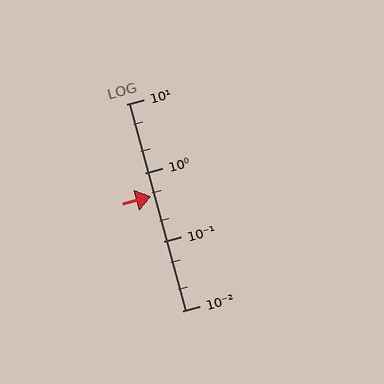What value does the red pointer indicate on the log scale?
The pointer indicates approximately 0.46.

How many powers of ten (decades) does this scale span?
The scale spans 3 decades, from 0.01 to 10.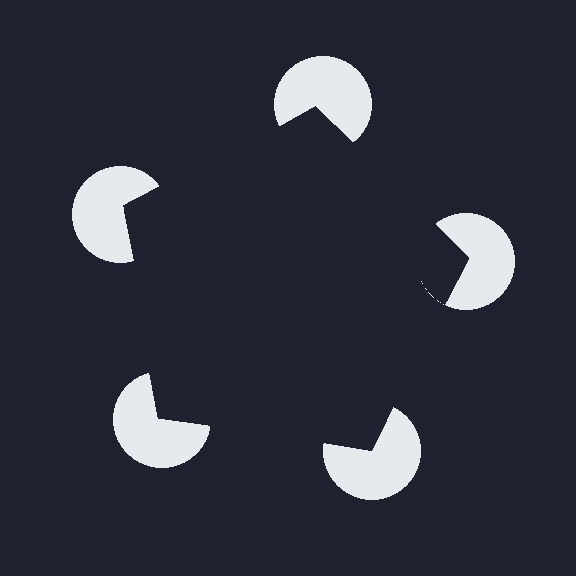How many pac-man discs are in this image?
There are 5 — one at each vertex of the illusory pentagon.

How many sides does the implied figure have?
5 sides.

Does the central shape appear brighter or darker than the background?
It typically appears slightly darker than the background, even though no actual brightness change is drawn.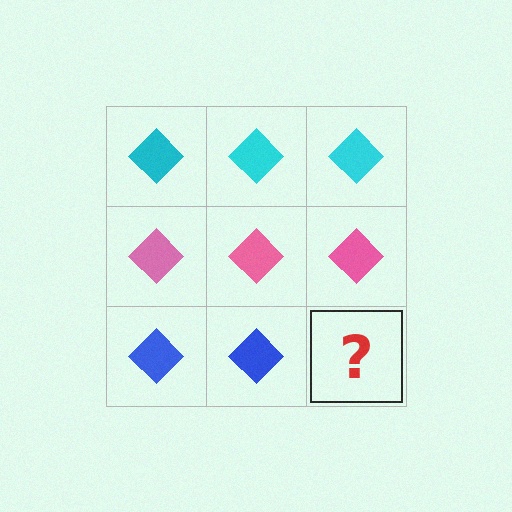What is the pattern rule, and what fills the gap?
The rule is that each row has a consistent color. The gap should be filled with a blue diamond.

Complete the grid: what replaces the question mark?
The question mark should be replaced with a blue diamond.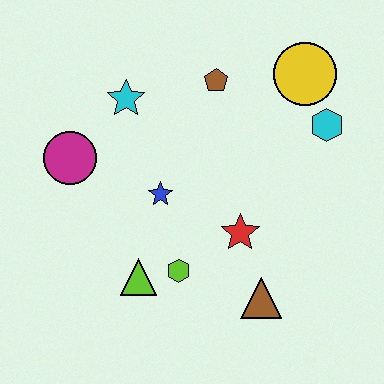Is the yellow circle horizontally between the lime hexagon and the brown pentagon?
No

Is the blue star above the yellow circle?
No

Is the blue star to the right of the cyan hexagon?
No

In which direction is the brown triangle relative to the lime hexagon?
The brown triangle is to the right of the lime hexagon.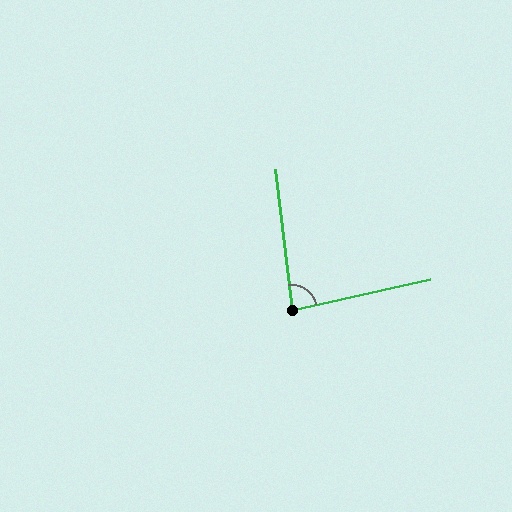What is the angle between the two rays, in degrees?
Approximately 84 degrees.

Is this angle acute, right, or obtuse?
It is acute.